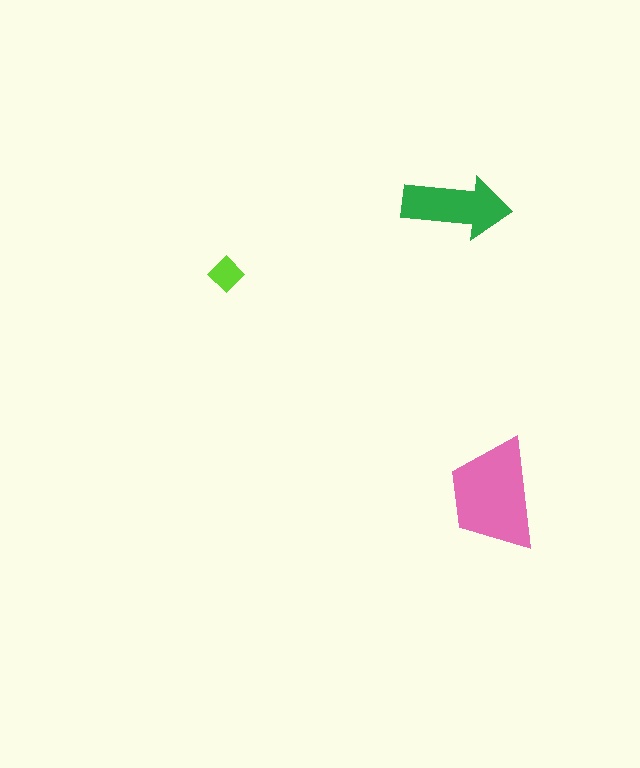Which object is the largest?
The pink trapezoid.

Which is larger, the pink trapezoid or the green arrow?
The pink trapezoid.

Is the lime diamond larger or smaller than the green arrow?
Smaller.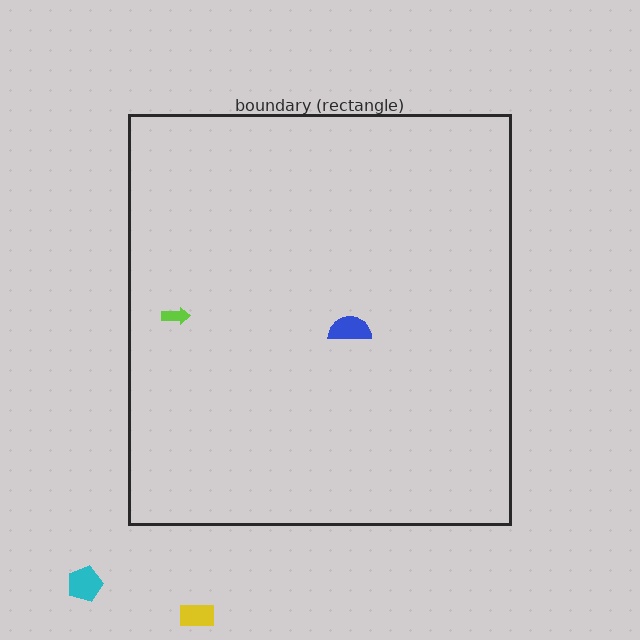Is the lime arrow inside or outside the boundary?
Inside.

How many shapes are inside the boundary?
2 inside, 2 outside.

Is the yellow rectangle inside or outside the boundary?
Outside.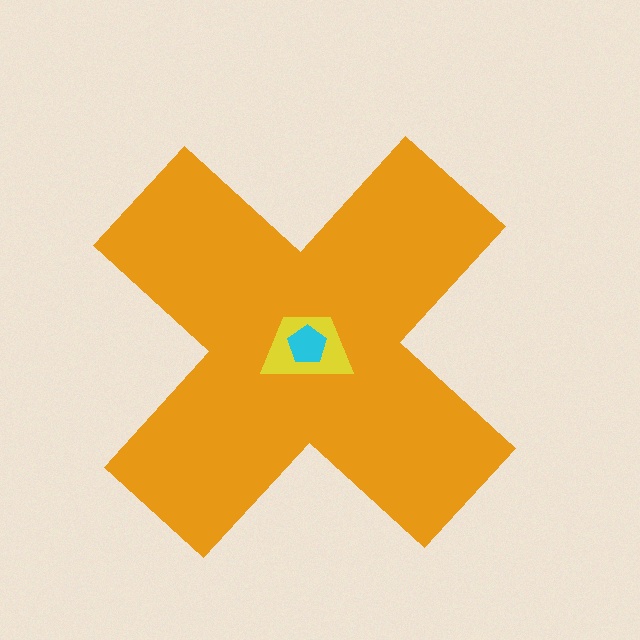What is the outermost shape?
The orange cross.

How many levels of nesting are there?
3.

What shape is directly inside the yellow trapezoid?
The cyan pentagon.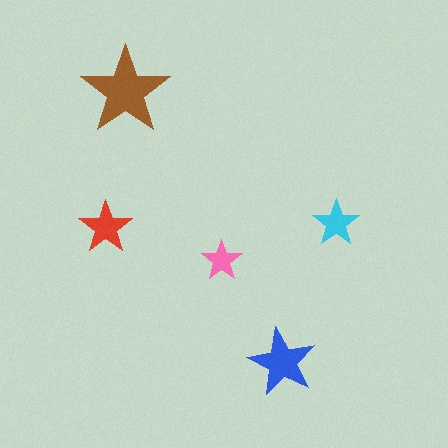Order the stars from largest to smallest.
the brown one, the blue one, the red one, the cyan one, the pink one.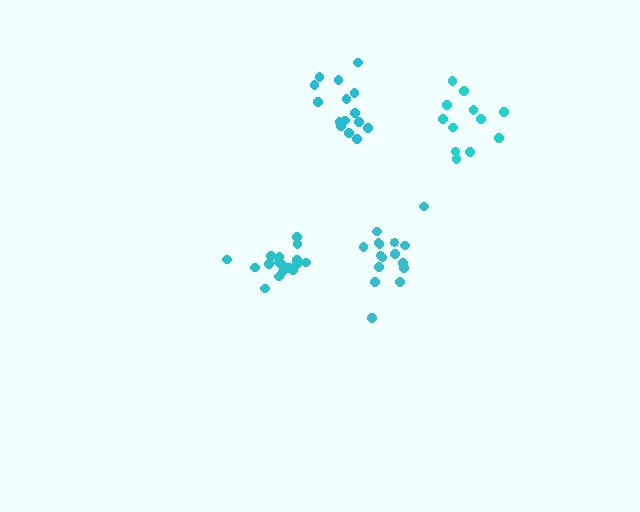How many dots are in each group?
Group 1: 17 dots, Group 2: 15 dots, Group 3: 12 dots, Group 4: 16 dots (60 total).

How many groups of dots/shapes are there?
There are 4 groups.